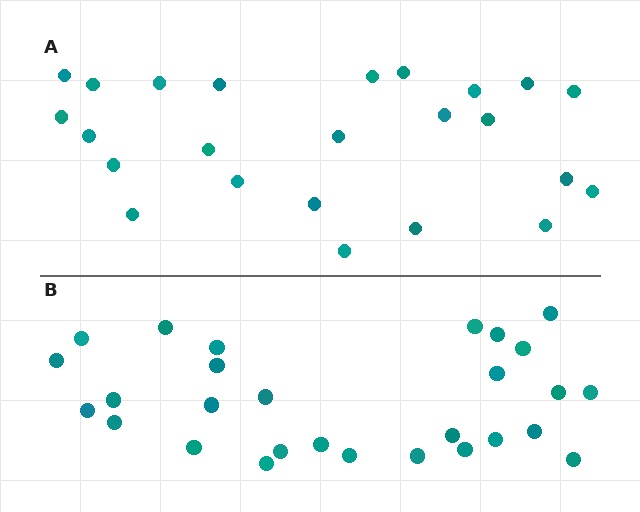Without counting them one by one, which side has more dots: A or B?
Region B (the bottom region) has more dots.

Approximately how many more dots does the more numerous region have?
Region B has about 4 more dots than region A.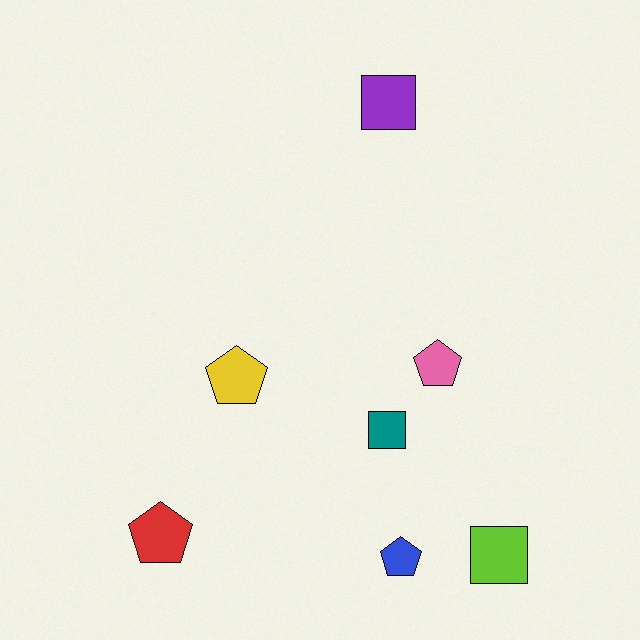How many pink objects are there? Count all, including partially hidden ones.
There is 1 pink object.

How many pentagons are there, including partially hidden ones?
There are 4 pentagons.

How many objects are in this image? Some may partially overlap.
There are 7 objects.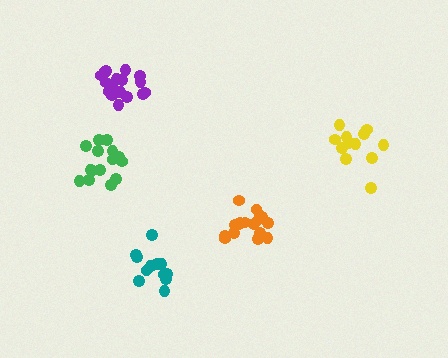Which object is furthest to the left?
The green cluster is leftmost.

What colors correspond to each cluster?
The clusters are colored: purple, orange, teal, yellow, green.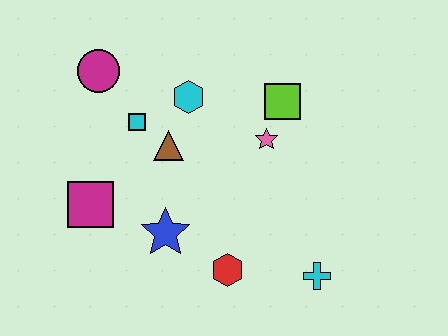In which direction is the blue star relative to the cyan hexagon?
The blue star is below the cyan hexagon.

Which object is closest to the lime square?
The pink star is closest to the lime square.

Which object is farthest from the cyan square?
The cyan cross is farthest from the cyan square.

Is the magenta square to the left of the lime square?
Yes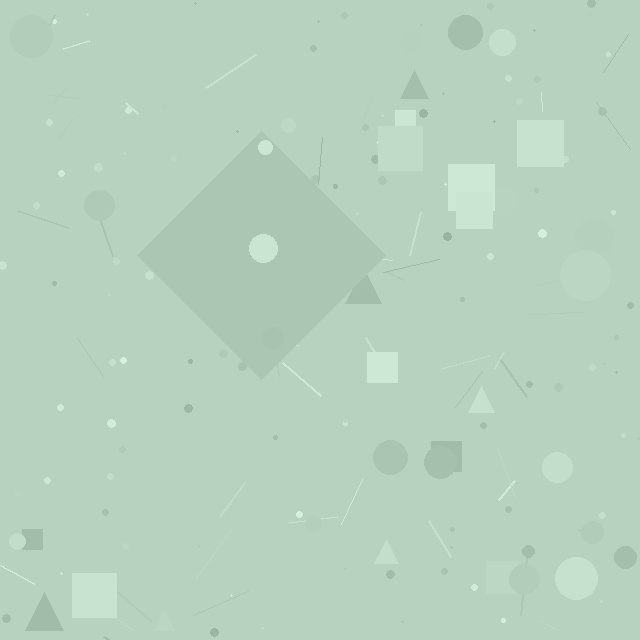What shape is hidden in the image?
A diamond is hidden in the image.